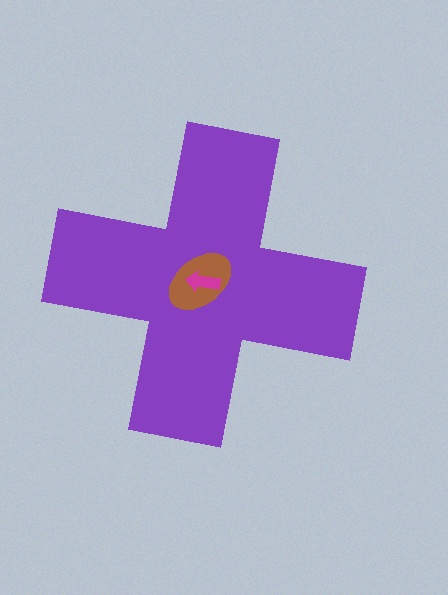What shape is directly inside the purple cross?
The brown ellipse.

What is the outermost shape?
The purple cross.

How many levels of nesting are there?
3.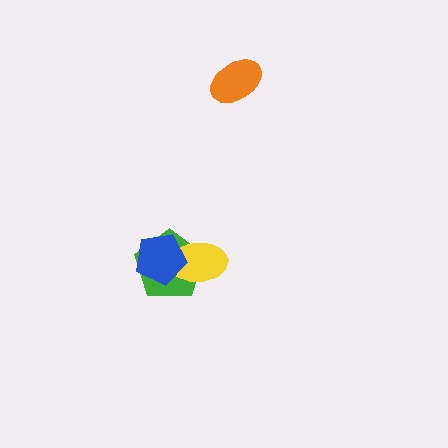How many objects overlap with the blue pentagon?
2 objects overlap with the blue pentagon.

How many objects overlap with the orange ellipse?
0 objects overlap with the orange ellipse.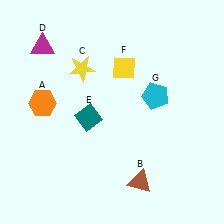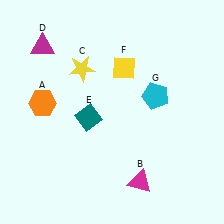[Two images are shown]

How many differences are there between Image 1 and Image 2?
There is 1 difference between the two images.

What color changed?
The triangle (B) changed from brown in Image 1 to magenta in Image 2.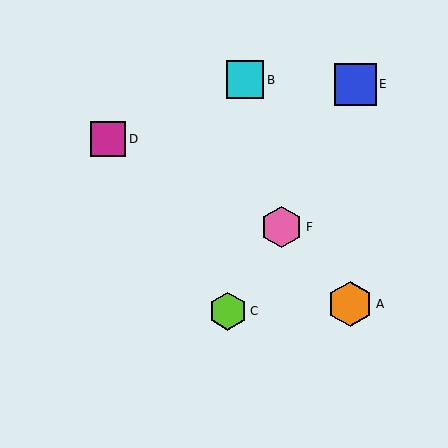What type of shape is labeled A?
Shape A is an orange hexagon.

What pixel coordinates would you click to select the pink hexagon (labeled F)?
Click at (282, 227) to select the pink hexagon F.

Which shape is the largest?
The orange hexagon (labeled A) is the largest.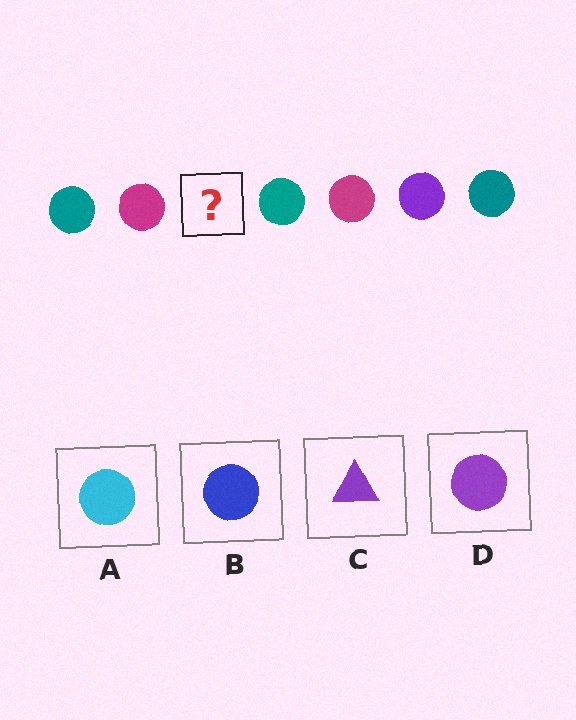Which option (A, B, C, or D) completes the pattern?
D.